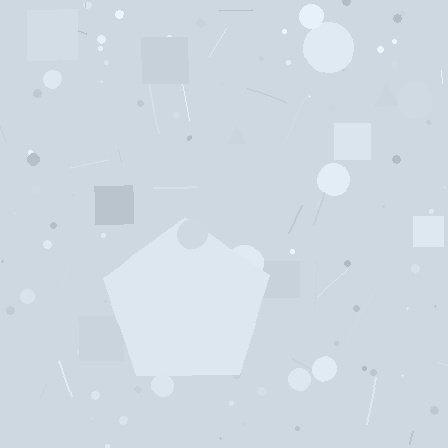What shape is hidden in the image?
A pentagon is hidden in the image.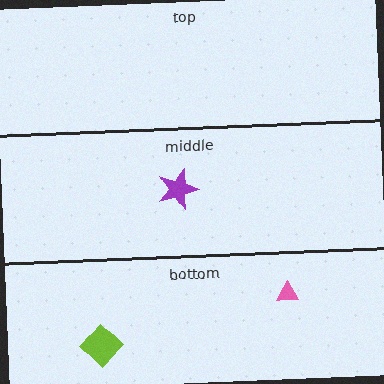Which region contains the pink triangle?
The bottom region.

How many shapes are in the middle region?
1.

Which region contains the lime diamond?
The bottom region.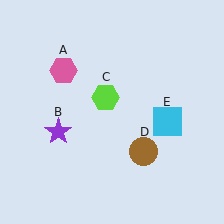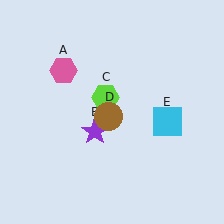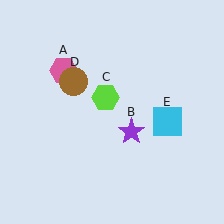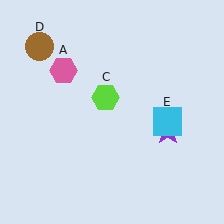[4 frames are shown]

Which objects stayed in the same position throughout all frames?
Pink hexagon (object A) and lime hexagon (object C) and cyan square (object E) remained stationary.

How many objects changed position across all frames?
2 objects changed position: purple star (object B), brown circle (object D).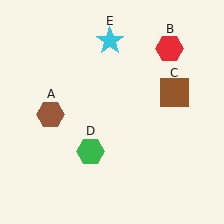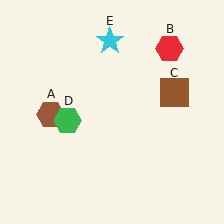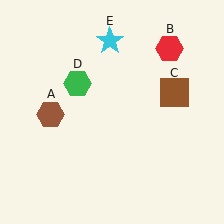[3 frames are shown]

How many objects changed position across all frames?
1 object changed position: green hexagon (object D).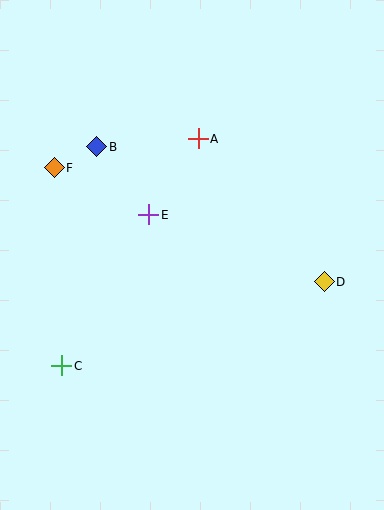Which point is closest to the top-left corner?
Point B is closest to the top-left corner.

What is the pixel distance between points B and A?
The distance between B and A is 102 pixels.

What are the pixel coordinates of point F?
Point F is at (54, 168).